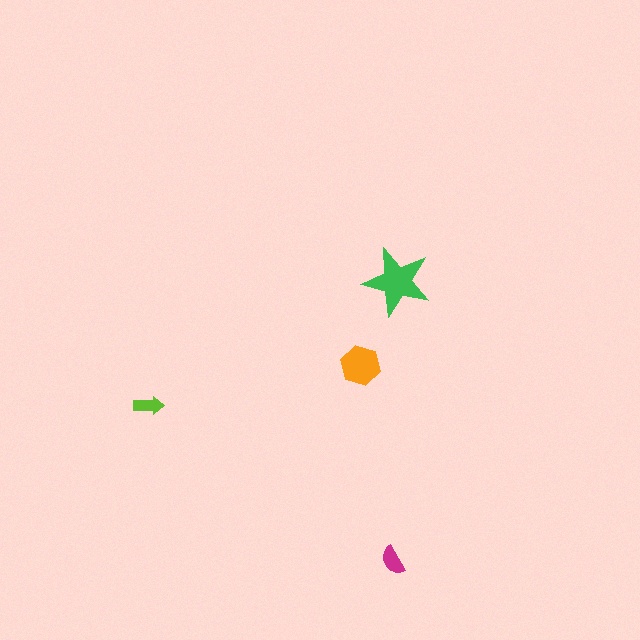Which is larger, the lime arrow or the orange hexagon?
The orange hexagon.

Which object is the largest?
The green star.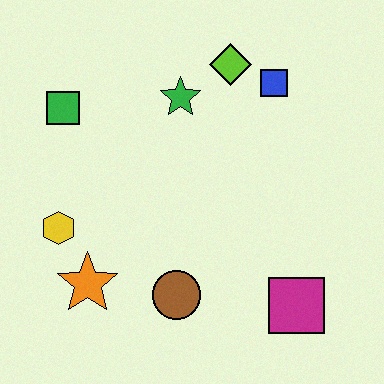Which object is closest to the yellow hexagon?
The orange star is closest to the yellow hexagon.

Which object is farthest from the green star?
The magenta square is farthest from the green star.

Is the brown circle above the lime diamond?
No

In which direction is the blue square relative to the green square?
The blue square is to the right of the green square.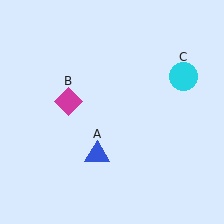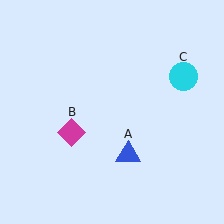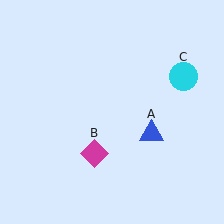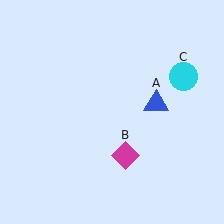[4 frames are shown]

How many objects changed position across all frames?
2 objects changed position: blue triangle (object A), magenta diamond (object B).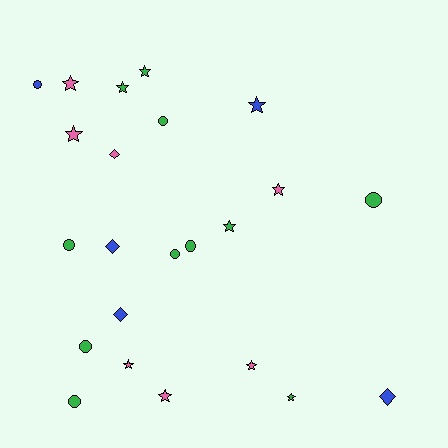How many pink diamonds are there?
There is 1 pink diamond.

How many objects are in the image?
There are 23 objects.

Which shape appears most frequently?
Star, with 11 objects.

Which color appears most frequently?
Green, with 11 objects.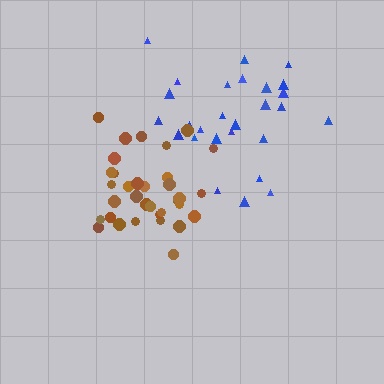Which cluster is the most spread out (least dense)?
Blue.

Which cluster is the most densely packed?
Brown.